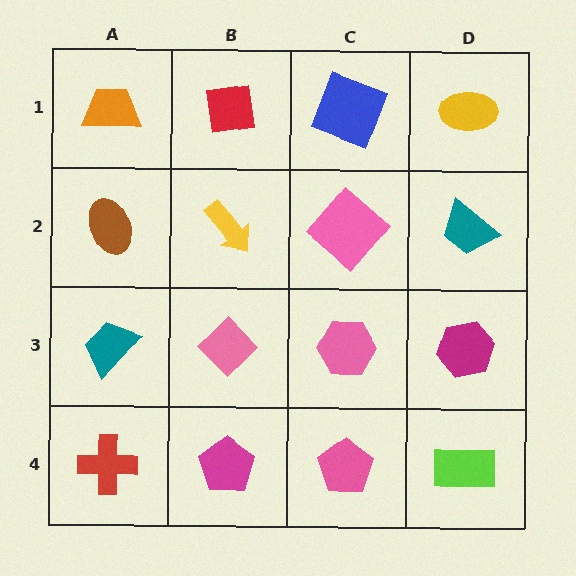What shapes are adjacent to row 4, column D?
A magenta hexagon (row 3, column D), a pink pentagon (row 4, column C).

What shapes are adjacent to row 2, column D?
A yellow ellipse (row 1, column D), a magenta hexagon (row 3, column D), a pink diamond (row 2, column C).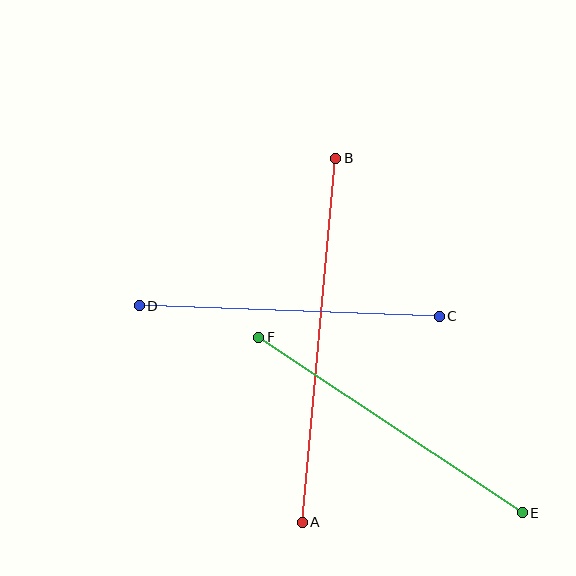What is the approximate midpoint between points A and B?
The midpoint is at approximately (319, 340) pixels.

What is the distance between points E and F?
The distance is approximately 317 pixels.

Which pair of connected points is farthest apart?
Points A and B are farthest apart.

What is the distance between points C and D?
The distance is approximately 300 pixels.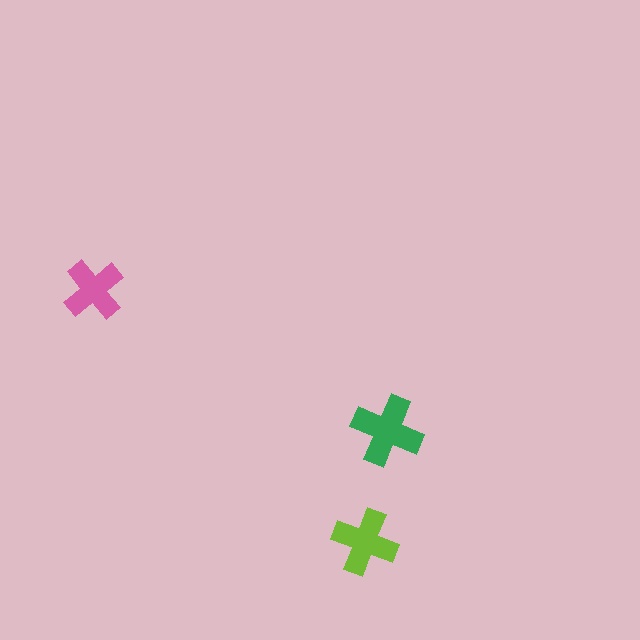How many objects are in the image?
There are 3 objects in the image.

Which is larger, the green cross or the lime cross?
The green one.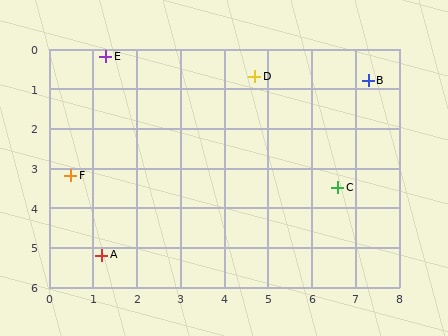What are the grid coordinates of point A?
Point A is at approximately (1.2, 5.2).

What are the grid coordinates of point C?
Point C is at approximately (6.6, 3.5).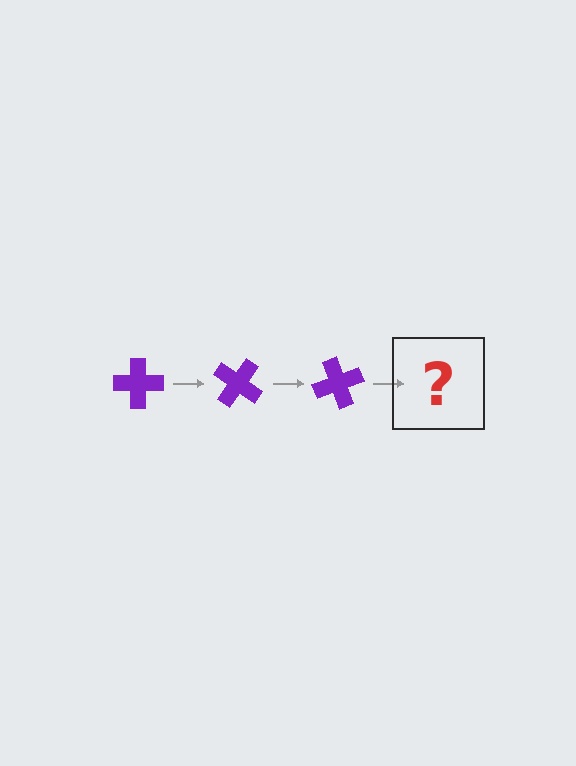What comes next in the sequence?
The next element should be a purple cross rotated 105 degrees.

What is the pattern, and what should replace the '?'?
The pattern is that the cross rotates 35 degrees each step. The '?' should be a purple cross rotated 105 degrees.